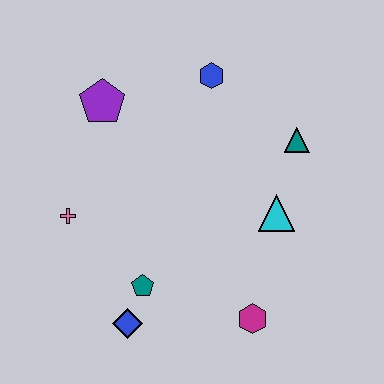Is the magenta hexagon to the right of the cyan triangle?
No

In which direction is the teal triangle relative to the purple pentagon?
The teal triangle is to the right of the purple pentagon.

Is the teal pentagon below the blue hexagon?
Yes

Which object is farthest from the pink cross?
The teal triangle is farthest from the pink cross.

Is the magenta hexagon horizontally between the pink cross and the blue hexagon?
No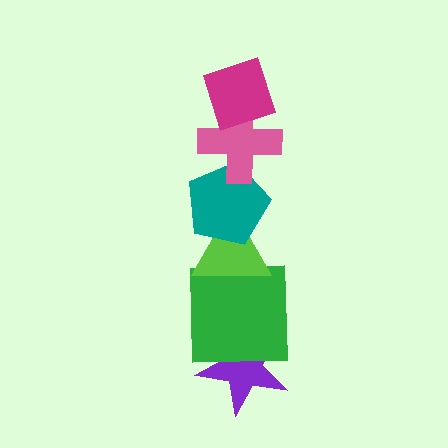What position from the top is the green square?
The green square is 5th from the top.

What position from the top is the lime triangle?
The lime triangle is 4th from the top.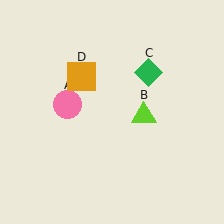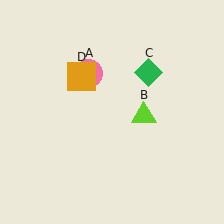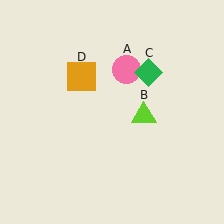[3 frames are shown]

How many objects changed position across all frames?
1 object changed position: pink circle (object A).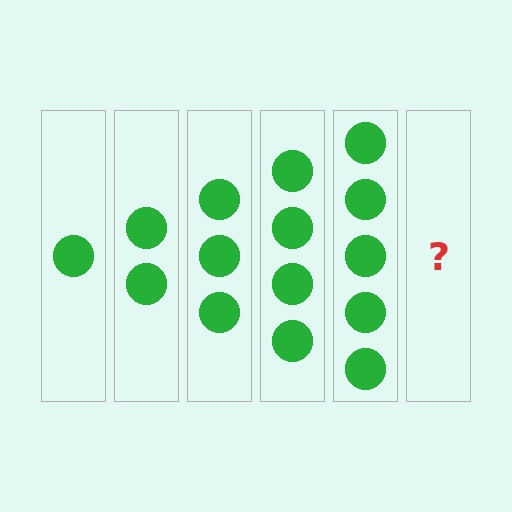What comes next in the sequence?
The next element should be 6 circles.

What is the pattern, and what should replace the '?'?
The pattern is that each step adds one more circle. The '?' should be 6 circles.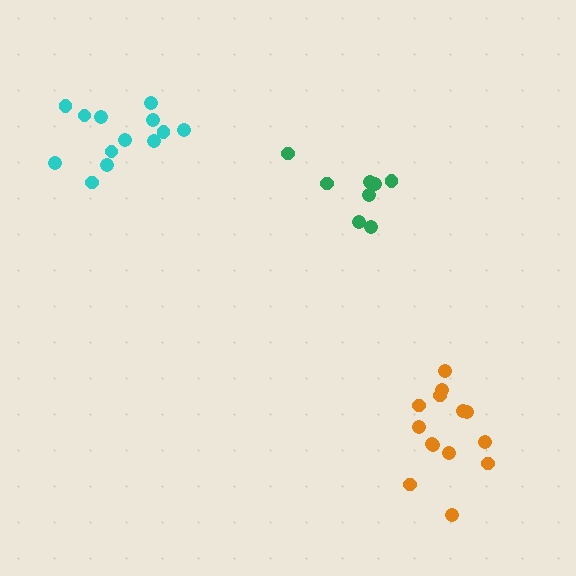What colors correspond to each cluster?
The clusters are colored: cyan, orange, green.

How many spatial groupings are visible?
There are 3 spatial groupings.